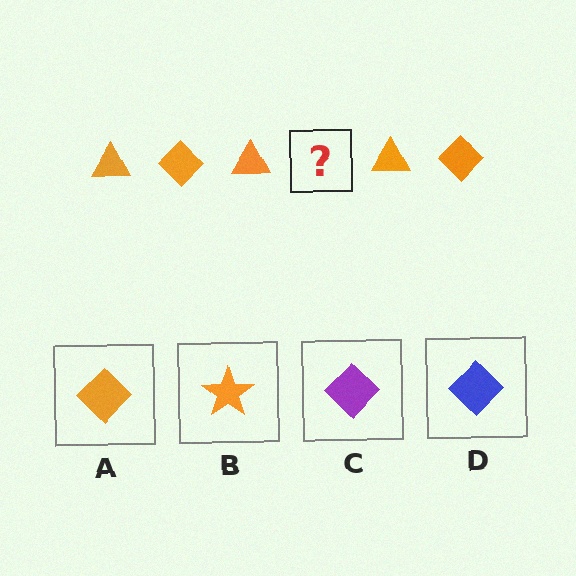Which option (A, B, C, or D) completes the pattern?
A.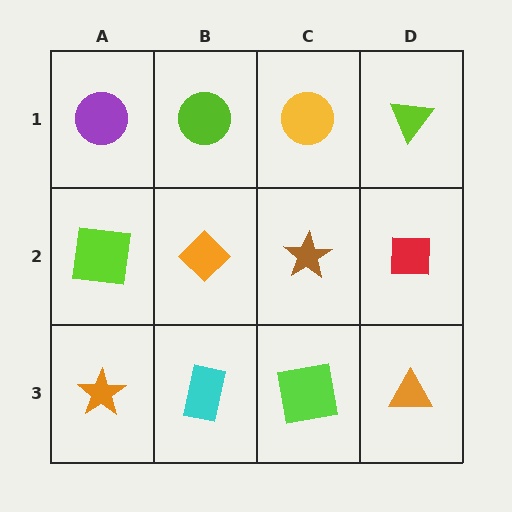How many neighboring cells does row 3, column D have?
2.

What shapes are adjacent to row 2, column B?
A lime circle (row 1, column B), a cyan rectangle (row 3, column B), a lime square (row 2, column A), a brown star (row 2, column C).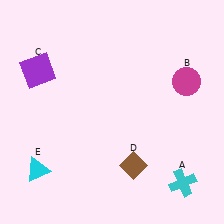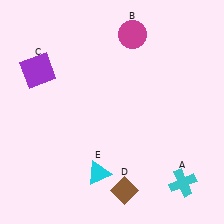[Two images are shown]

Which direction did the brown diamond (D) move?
The brown diamond (D) moved down.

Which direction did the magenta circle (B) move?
The magenta circle (B) moved left.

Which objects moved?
The objects that moved are: the magenta circle (B), the brown diamond (D), the cyan triangle (E).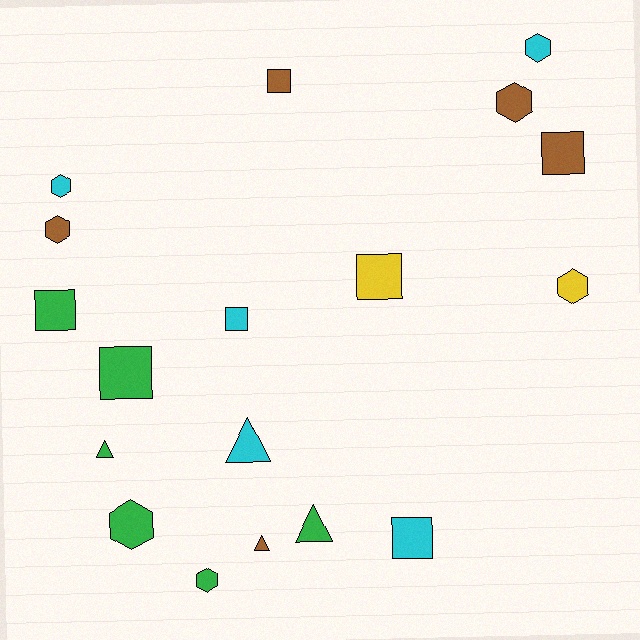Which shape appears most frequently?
Square, with 7 objects.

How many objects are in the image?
There are 18 objects.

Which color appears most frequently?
Green, with 6 objects.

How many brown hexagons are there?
There are 2 brown hexagons.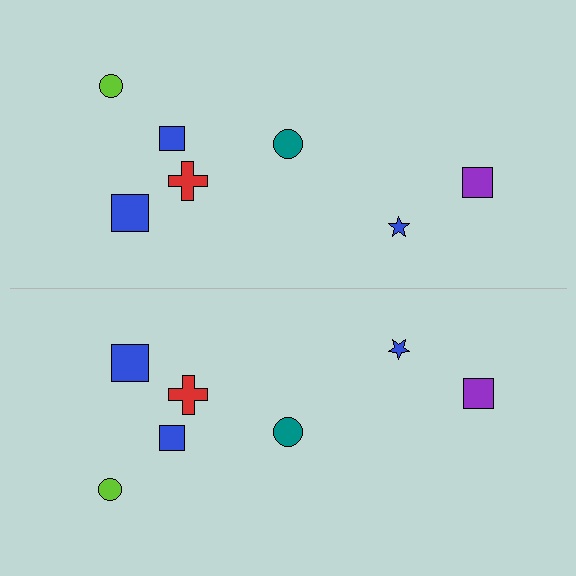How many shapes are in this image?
There are 14 shapes in this image.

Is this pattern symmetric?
Yes, this pattern has bilateral (reflection) symmetry.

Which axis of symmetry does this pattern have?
The pattern has a horizontal axis of symmetry running through the center of the image.